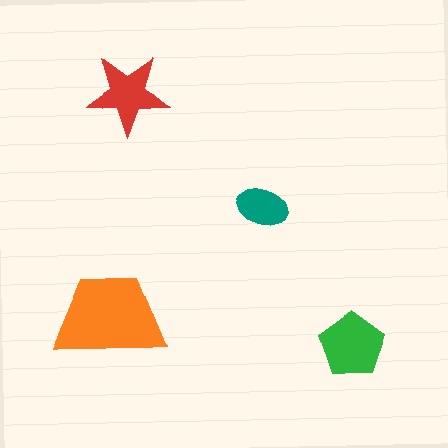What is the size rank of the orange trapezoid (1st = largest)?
1st.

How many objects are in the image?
There are 4 objects in the image.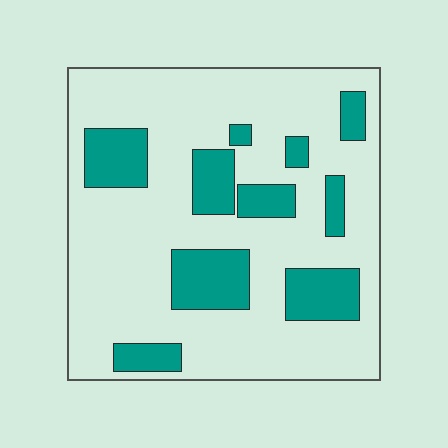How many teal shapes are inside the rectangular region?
10.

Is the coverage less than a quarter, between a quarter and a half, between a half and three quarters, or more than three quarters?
Less than a quarter.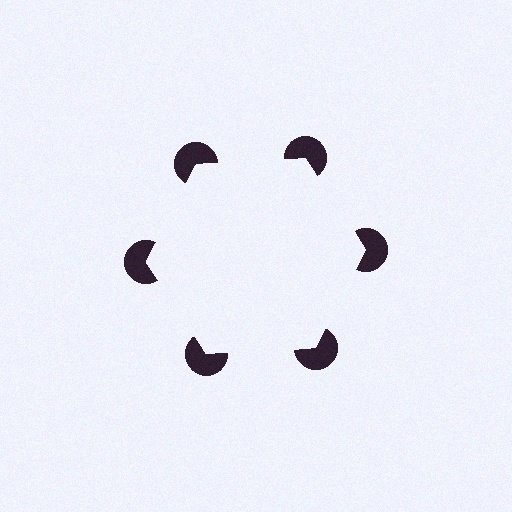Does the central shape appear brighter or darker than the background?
It typically appears slightly brighter than the background, even though no actual brightness change is drawn.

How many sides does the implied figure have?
6 sides.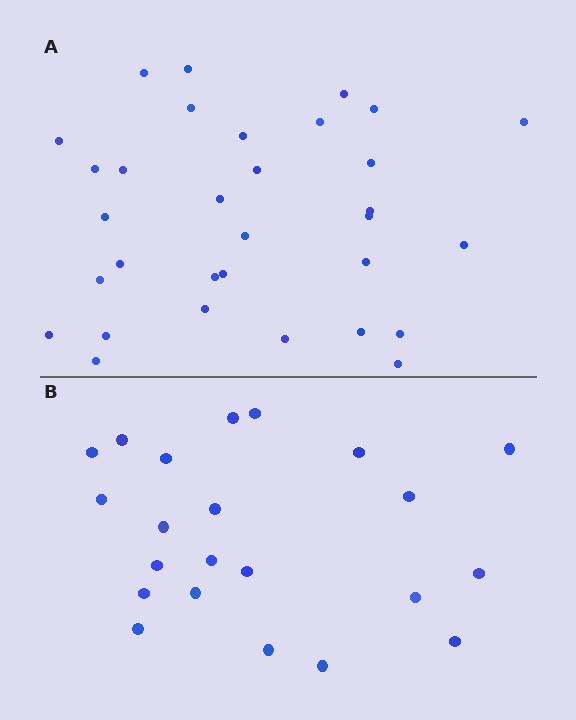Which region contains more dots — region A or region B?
Region A (the top region) has more dots.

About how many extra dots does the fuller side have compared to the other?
Region A has roughly 10 or so more dots than region B.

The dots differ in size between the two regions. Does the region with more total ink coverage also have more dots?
No. Region B has more total ink coverage because its dots are larger, but region A actually contains more individual dots. Total area can be misleading — the number of items is what matters here.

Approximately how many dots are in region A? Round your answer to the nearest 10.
About 30 dots. (The exact count is 32, which rounds to 30.)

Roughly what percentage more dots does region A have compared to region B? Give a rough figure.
About 45% more.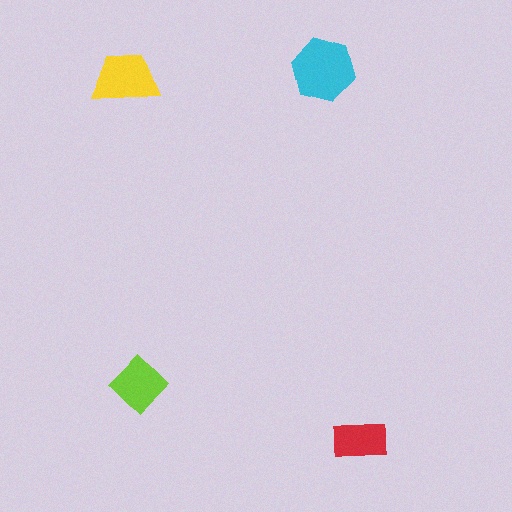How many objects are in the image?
There are 4 objects in the image.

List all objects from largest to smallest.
The cyan hexagon, the yellow trapezoid, the lime diamond, the red rectangle.